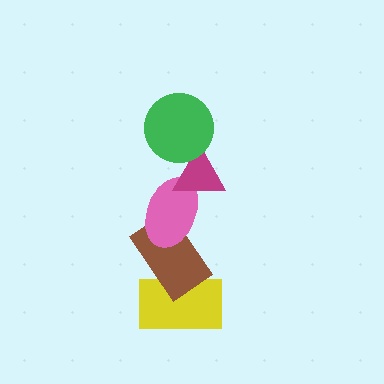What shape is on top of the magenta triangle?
The green circle is on top of the magenta triangle.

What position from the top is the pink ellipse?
The pink ellipse is 3rd from the top.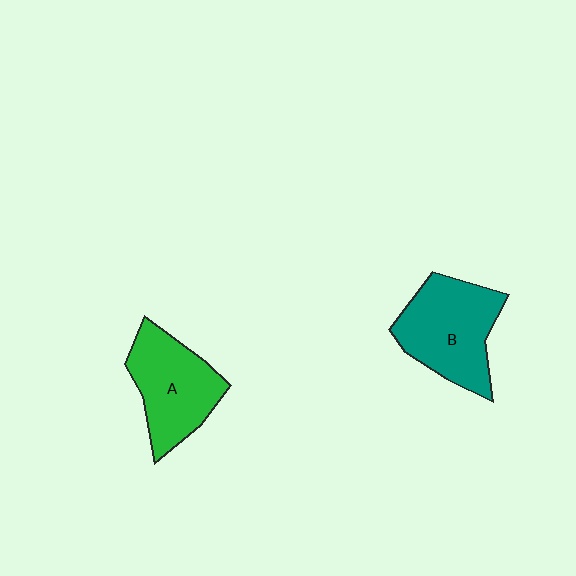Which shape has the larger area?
Shape B (teal).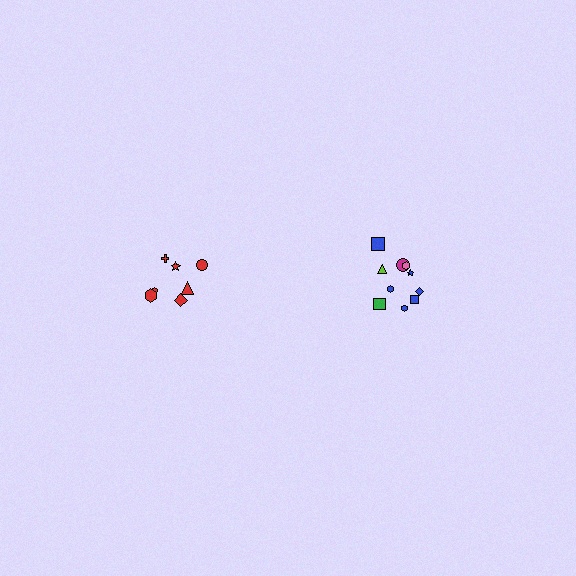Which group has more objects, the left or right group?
The right group.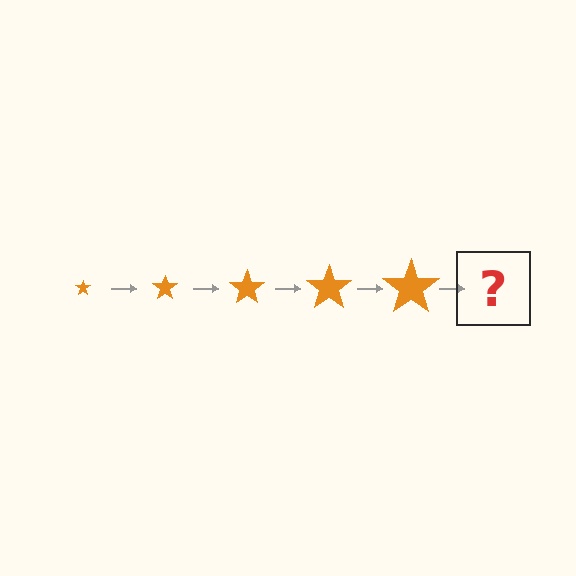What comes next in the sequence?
The next element should be an orange star, larger than the previous one.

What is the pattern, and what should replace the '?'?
The pattern is that the star gets progressively larger each step. The '?' should be an orange star, larger than the previous one.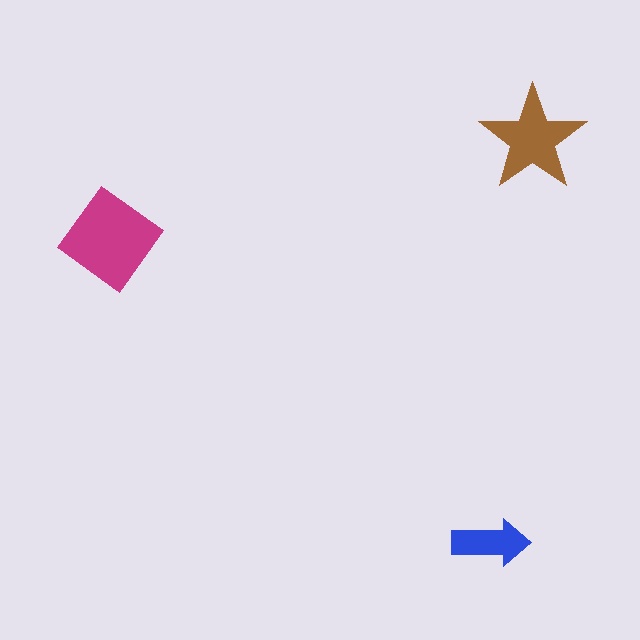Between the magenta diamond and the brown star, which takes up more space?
The magenta diamond.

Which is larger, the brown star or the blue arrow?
The brown star.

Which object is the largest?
The magenta diamond.